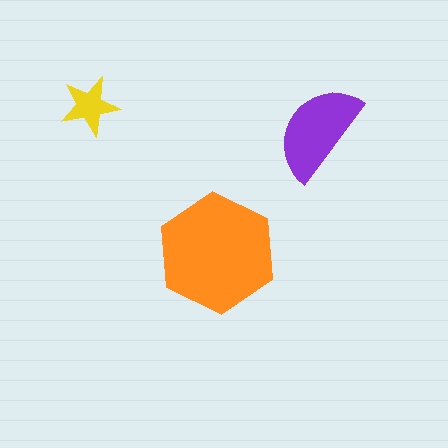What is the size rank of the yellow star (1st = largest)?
3rd.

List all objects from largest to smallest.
The orange hexagon, the purple semicircle, the yellow star.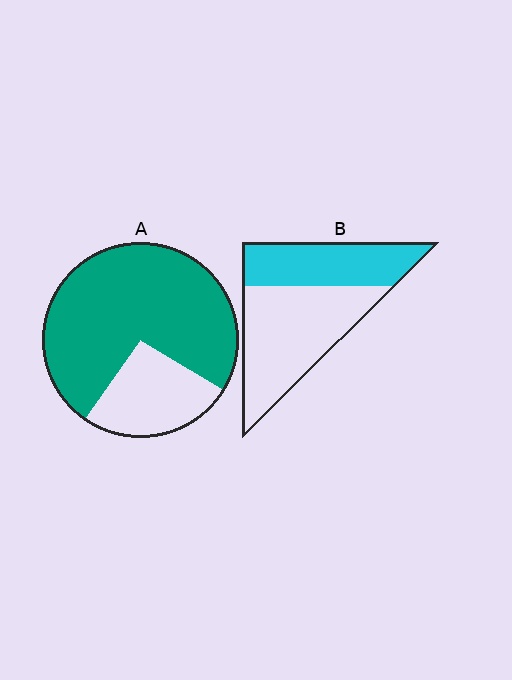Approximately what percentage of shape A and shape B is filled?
A is approximately 75% and B is approximately 40%.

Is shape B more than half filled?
No.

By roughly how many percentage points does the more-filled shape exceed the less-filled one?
By roughly 35 percentage points (A over B).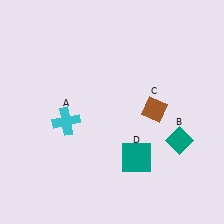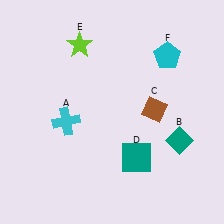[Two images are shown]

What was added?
A lime star (E), a cyan pentagon (F) were added in Image 2.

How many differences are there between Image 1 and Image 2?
There are 2 differences between the two images.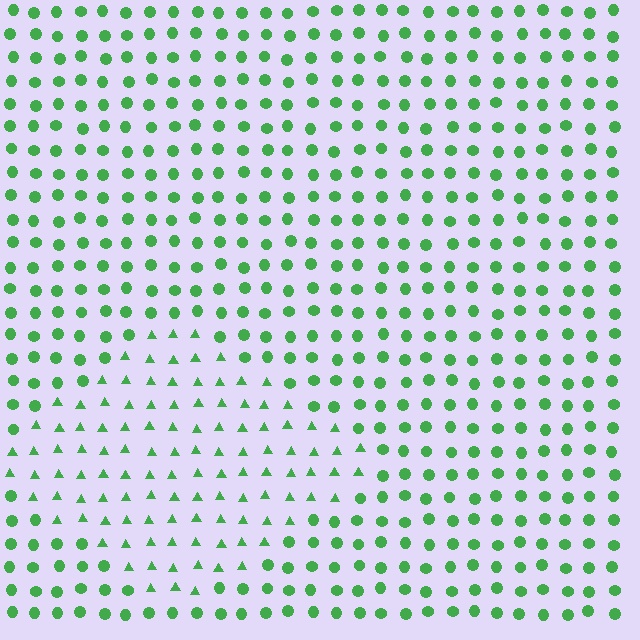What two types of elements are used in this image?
The image uses triangles inside the diamond region and circles outside it.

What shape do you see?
I see a diamond.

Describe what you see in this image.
The image is filled with small green elements arranged in a uniform grid. A diamond-shaped region contains triangles, while the surrounding area contains circles. The boundary is defined purely by the change in element shape.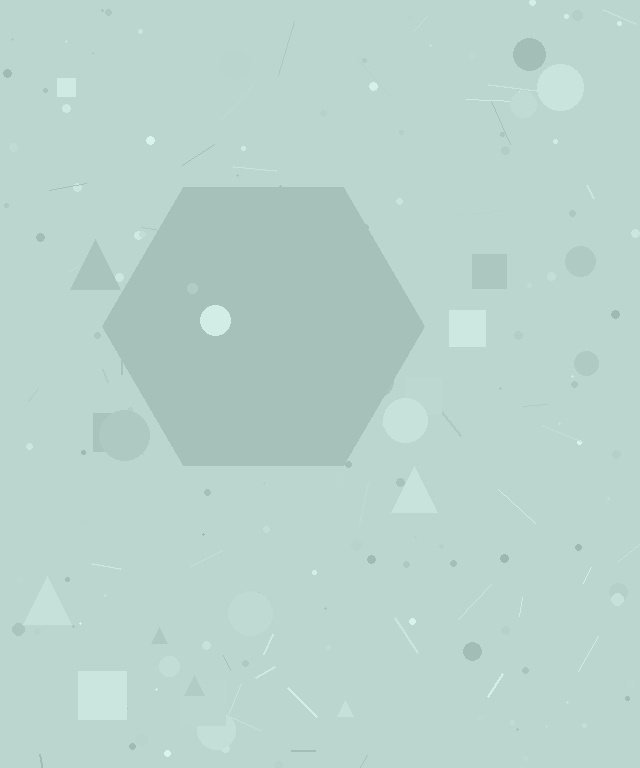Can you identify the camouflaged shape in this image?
The camouflaged shape is a hexagon.